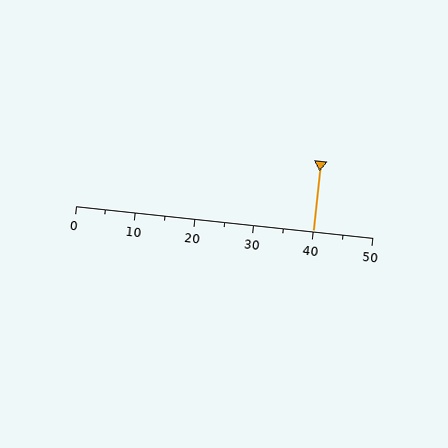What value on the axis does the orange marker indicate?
The marker indicates approximately 40.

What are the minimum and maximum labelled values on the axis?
The axis runs from 0 to 50.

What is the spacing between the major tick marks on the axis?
The major ticks are spaced 10 apart.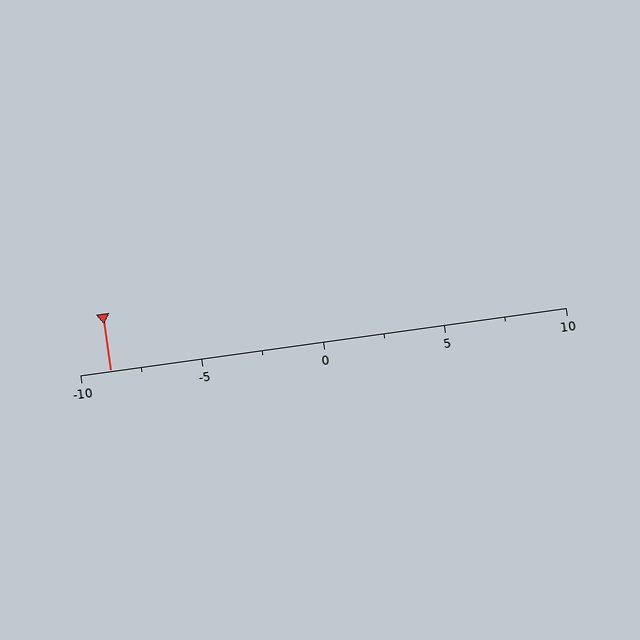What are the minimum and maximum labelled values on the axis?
The axis runs from -10 to 10.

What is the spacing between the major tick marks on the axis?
The major ticks are spaced 5 apart.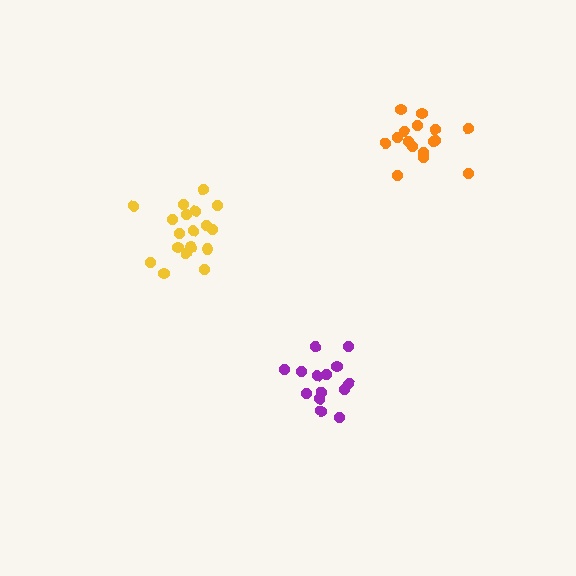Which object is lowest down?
The purple cluster is bottommost.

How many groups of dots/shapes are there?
There are 3 groups.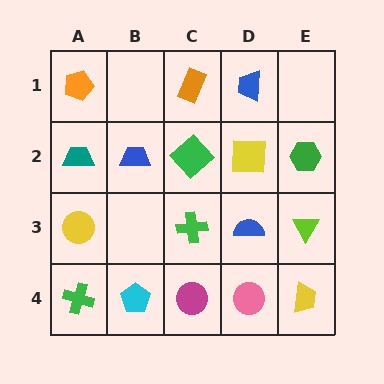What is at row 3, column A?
A yellow circle.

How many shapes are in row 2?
5 shapes.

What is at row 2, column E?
A green hexagon.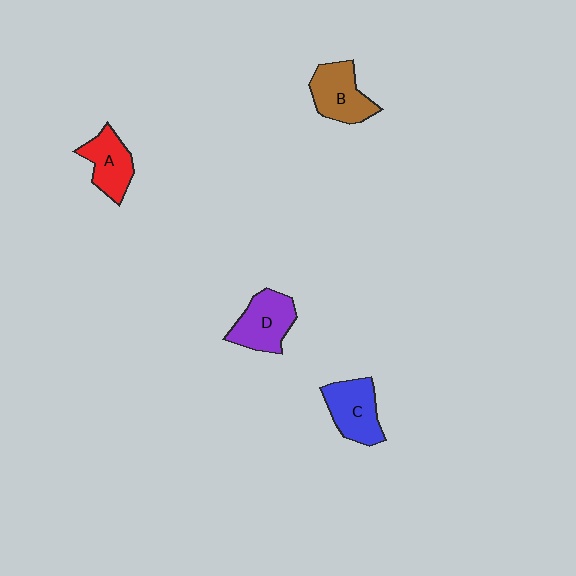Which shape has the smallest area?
Shape A (red).